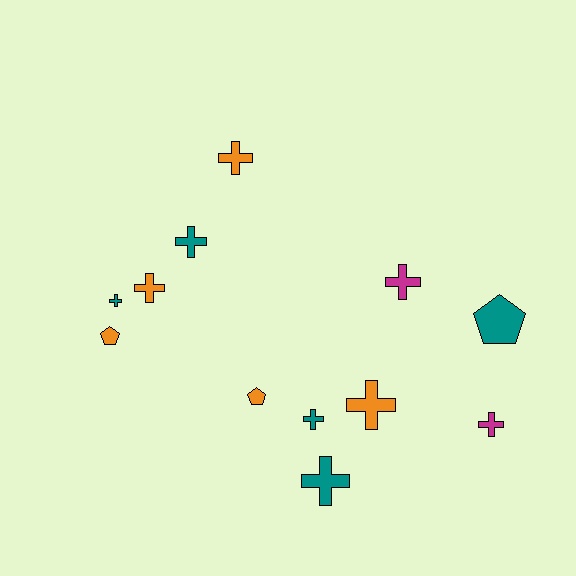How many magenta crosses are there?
There are 2 magenta crosses.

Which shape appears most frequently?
Cross, with 9 objects.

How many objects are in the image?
There are 12 objects.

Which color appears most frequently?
Teal, with 5 objects.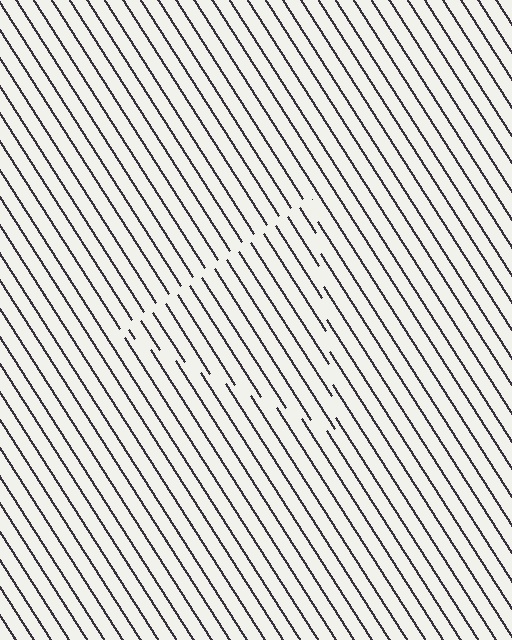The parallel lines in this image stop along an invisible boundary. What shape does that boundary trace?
An illusory triangle. The interior of the shape contains the same grating, shifted by half a period — the contour is defined by the phase discontinuity where line-ends from the inner and outer gratings abut.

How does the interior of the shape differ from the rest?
The interior of the shape contains the same grating, shifted by half a period — the contour is defined by the phase discontinuity where line-ends from the inner and outer gratings abut.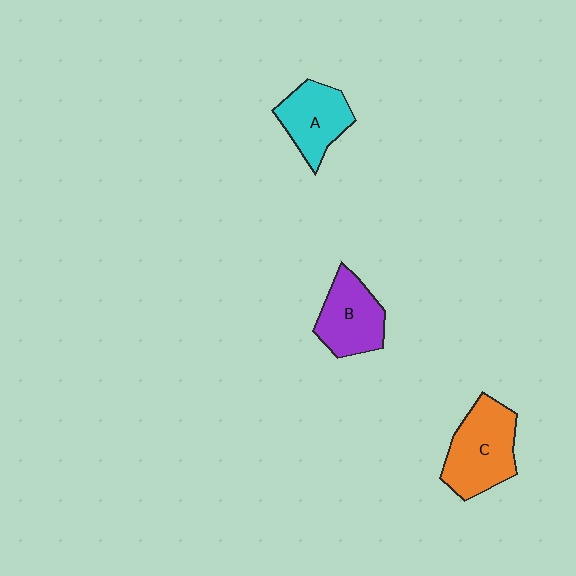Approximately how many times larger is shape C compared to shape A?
Approximately 1.3 times.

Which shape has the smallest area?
Shape A (cyan).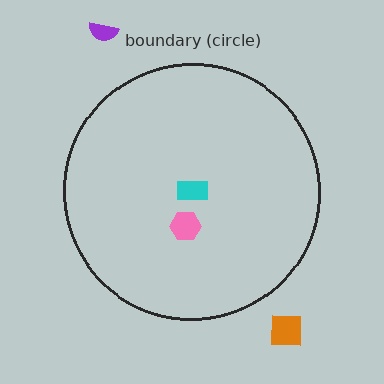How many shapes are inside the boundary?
2 inside, 2 outside.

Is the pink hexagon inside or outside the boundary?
Inside.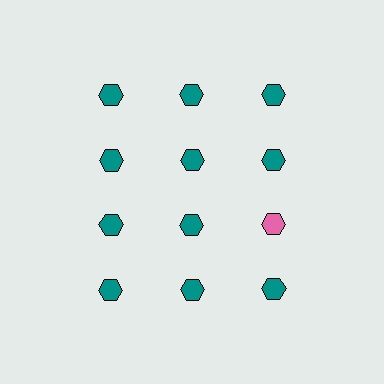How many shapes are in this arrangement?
There are 12 shapes arranged in a grid pattern.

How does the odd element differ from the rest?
It has a different color: pink instead of teal.